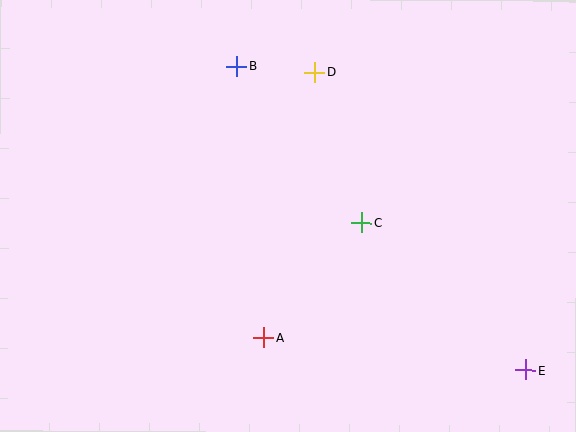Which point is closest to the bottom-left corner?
Point A is closest to the bottom-left corner.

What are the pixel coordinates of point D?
Point D is at (315, 72).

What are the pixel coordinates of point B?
Point B is at (236, 66).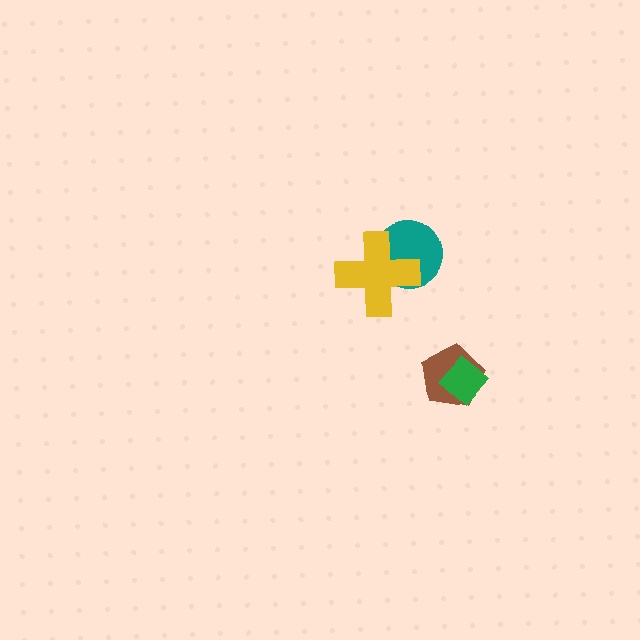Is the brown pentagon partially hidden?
Yes, it is partially covered by another shape.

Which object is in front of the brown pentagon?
The green diamond is in front of the brown pentagon.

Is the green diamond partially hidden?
No, no other shape covers it.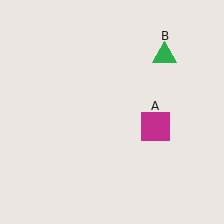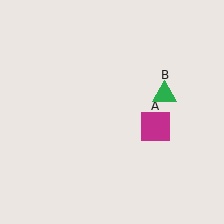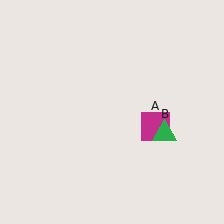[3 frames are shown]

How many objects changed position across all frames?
1 object changed position: green triangle (object B).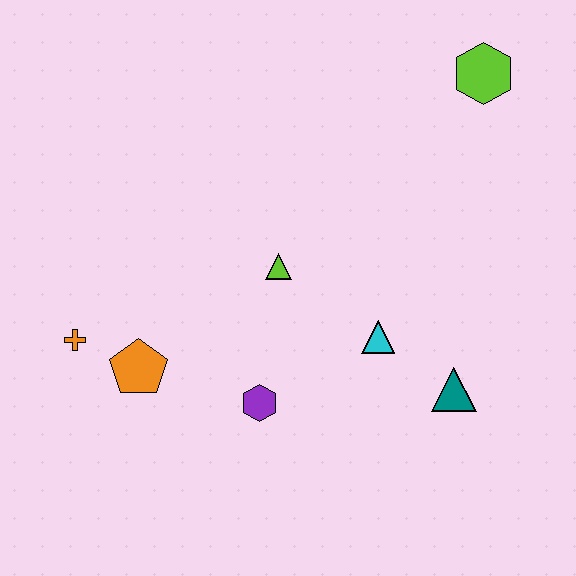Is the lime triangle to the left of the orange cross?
No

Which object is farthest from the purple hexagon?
The lime hexagon is farthest from the purple hexagon.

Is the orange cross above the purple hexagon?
Yes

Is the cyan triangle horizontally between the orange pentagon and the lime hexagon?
Yes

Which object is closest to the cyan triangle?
The teal triangle is closest to the cyan triangle.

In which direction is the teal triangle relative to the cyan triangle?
The teal triangle is to the right of the cyan triangle.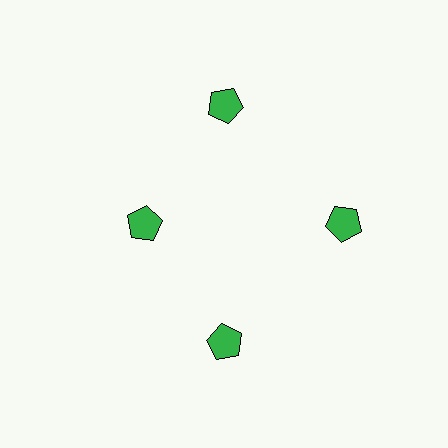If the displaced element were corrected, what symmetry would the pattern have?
It would have 4-fold rotational symmetry — the pattern would map onto itself every 90 degrees.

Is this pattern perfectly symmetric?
No. The 4 green pentagons are arranged in a ring, but one element near the 9 o'clock position is pulled inward toward the center, breaking the 4-fold rotational symmetry.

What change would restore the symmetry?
The symmetry would be restored by moving it outward, back onto the ring so that all 4 pentagons sit at equal angles and equal distance from the center.